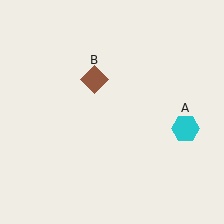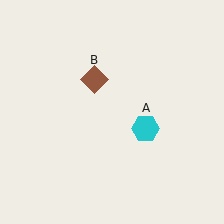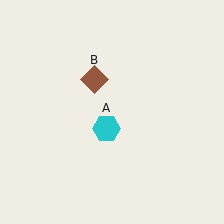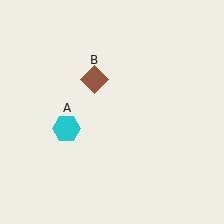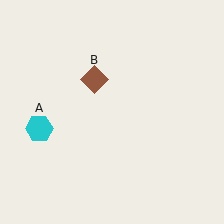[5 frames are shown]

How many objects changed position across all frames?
1 object changed position: cyan hexagon (object A).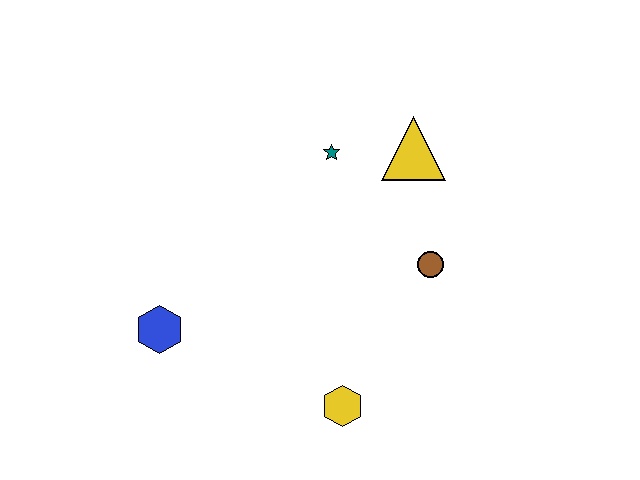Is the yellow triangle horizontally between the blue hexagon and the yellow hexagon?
No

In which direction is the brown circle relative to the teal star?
The brown circle is below the teal star.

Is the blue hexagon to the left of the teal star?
Yes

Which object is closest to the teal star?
The yellow triangle is closest to the teal star.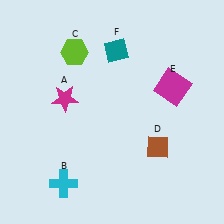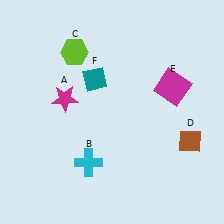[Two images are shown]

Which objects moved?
The objects that moved are: the cyan cross (B), the brown diamond (D), the teal diamond (F).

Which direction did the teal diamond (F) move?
The teal diamond (F) moved down.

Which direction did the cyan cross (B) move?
The cyan cross (B) moved right.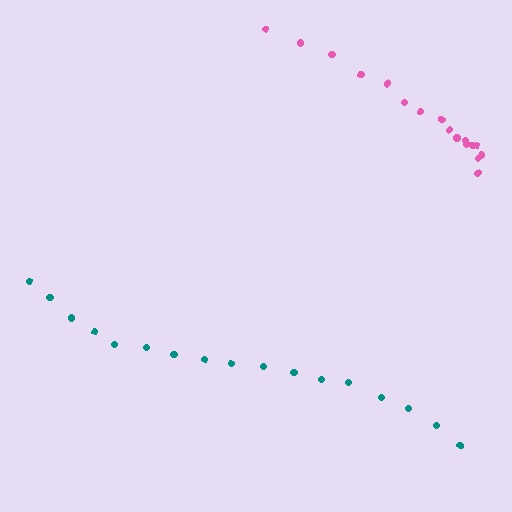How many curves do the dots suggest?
There are 2 distinct paths.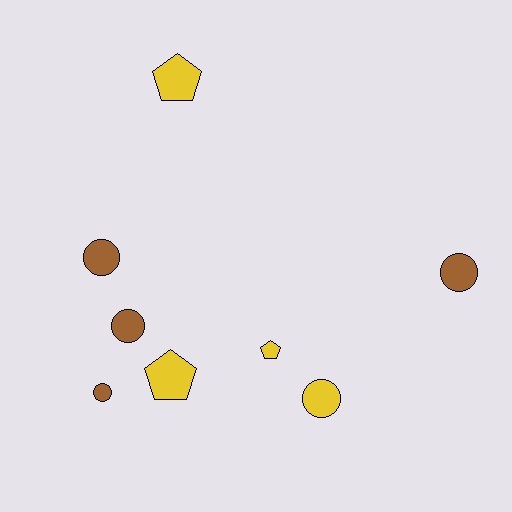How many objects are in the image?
There are 8 objects.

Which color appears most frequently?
Yellow, with 4 objects.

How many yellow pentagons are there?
There are 3 yellow pentagons.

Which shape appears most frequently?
Circle, with 5 objects.